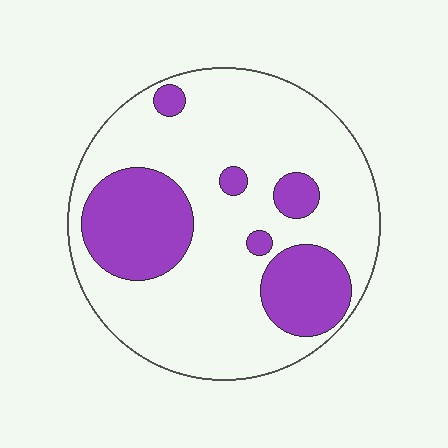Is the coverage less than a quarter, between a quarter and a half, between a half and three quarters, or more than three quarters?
Between a quarter and a half.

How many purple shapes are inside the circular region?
6.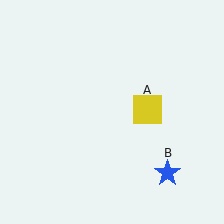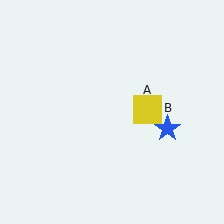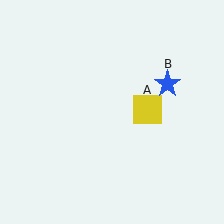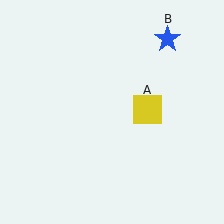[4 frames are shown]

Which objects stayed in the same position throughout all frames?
Yellow square (object A) remained stationary.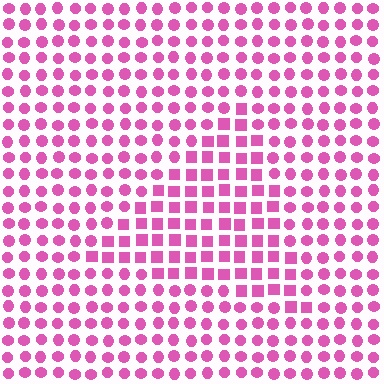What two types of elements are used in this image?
The image uses squares inside the triangle region and circles outside it.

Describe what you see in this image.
The image is filled with small pink elements arranged in a uniform grid. A triangle-shaped region contains squares, while the surrounding area contains circles. The boundary is defined purely by the change in element shape.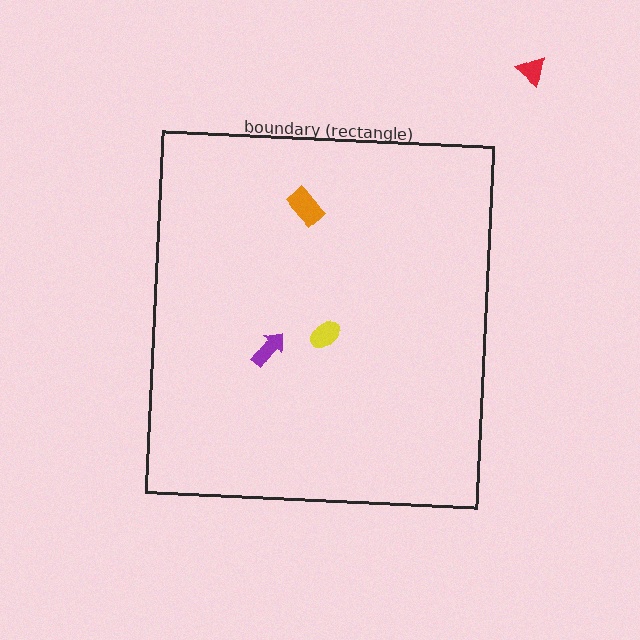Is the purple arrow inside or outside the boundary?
Inside.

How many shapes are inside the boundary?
3 inside, 1 outside.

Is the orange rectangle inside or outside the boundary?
Inside.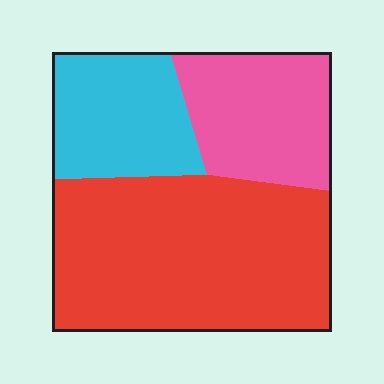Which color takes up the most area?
Red, at roughly 55%.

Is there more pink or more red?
Red.